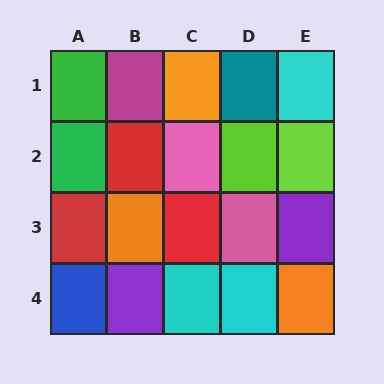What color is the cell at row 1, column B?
Magenta.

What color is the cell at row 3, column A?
Red.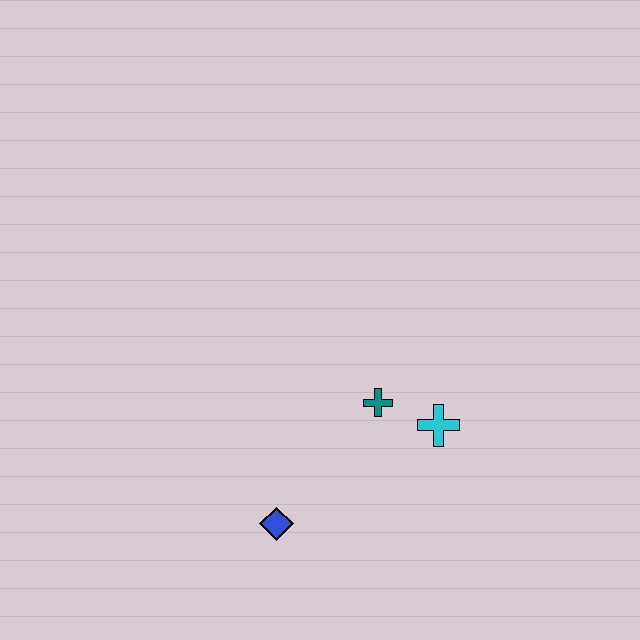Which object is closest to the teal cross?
The cyan cross is closest to the teal cross.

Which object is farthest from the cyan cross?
The blue diamond is farthest from the cyan cross.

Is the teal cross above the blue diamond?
Yes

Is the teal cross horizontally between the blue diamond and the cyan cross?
Yes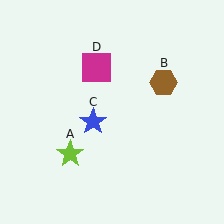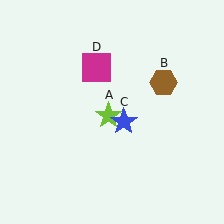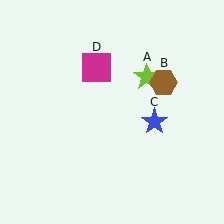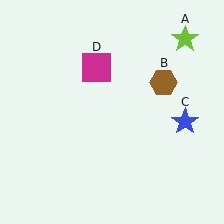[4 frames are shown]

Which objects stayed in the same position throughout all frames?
Brown hexagon (object B) and magenta square (object D) remained stationary.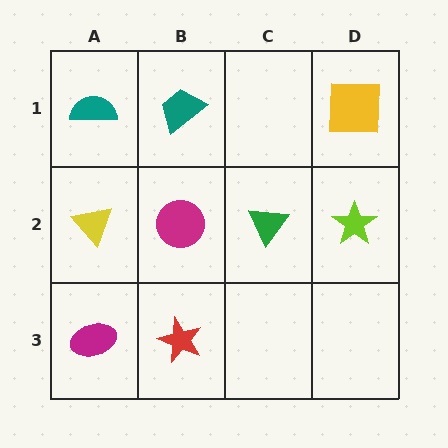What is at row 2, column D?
A lime star.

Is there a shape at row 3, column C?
No, that cell is empty.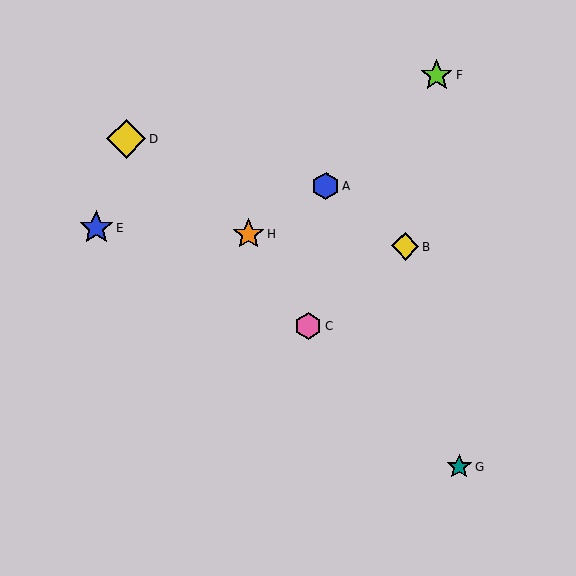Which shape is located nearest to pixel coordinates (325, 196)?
The blue hexagon (labeled A) at (326, 186) is nearest to that location.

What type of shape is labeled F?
Shape F is a lime star.